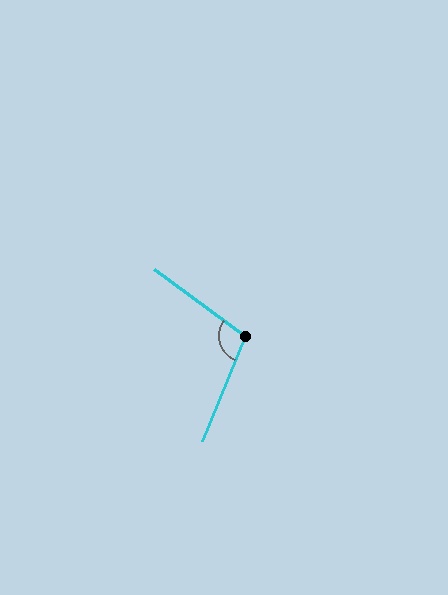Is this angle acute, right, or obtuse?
It is obtuse.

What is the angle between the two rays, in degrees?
Approximately 104 degrees.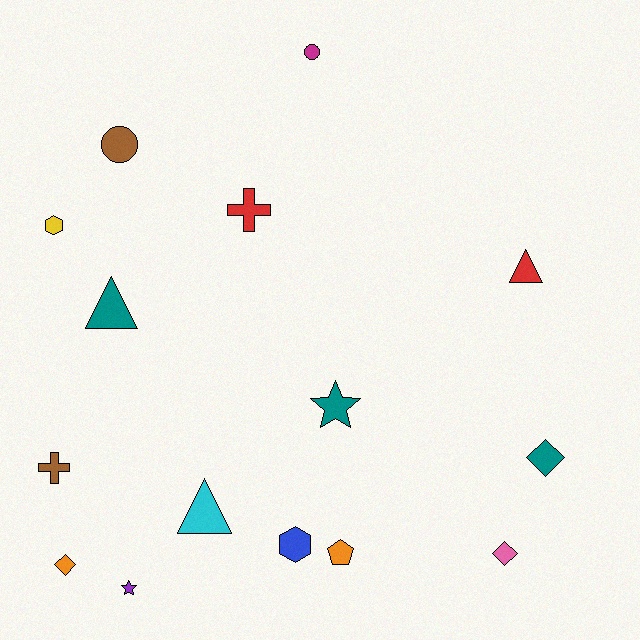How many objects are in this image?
There are 15 objects.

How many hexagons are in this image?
There are 2 hexagons.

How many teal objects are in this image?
There are 3 teal objects.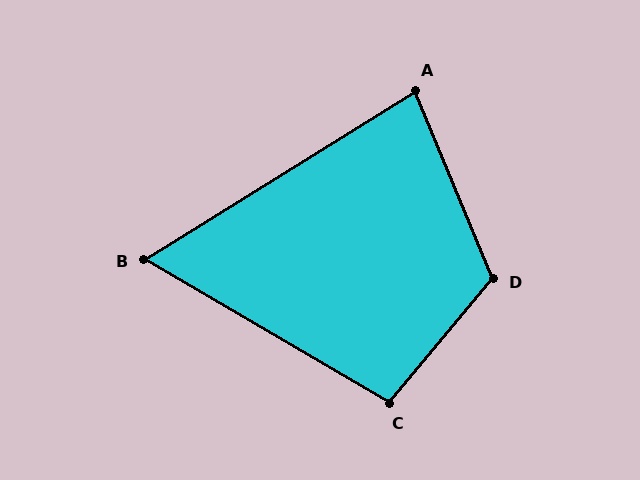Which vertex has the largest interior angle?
D, at approximately 118 degrees.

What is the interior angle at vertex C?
Approximately 99 degrees (obtuse).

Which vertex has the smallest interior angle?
B, at approximately 62 degrees.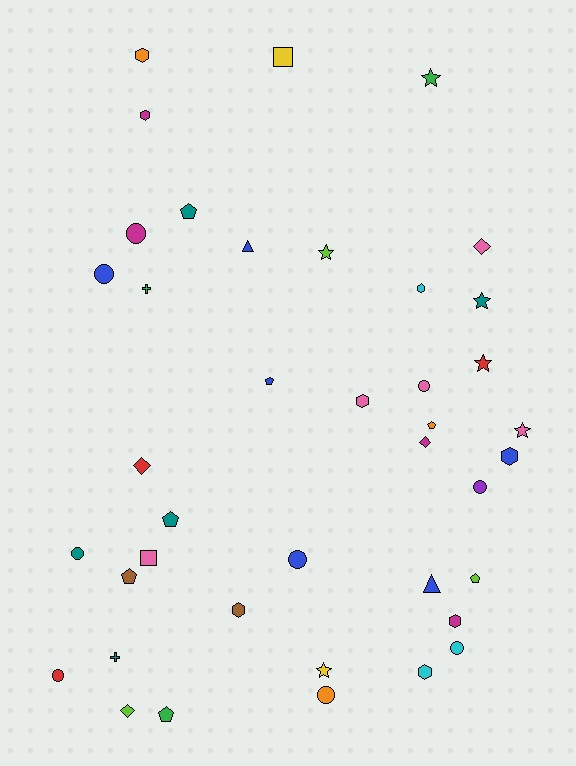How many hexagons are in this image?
There are 8 hexagons.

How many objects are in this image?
There are 40 objects.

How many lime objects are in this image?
There are 3 lime objects.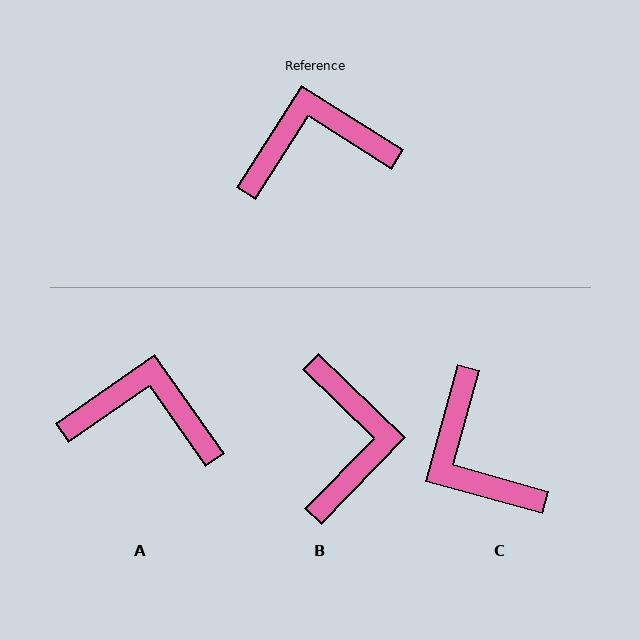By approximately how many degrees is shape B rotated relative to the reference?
Approximately 102 degrees clockwise.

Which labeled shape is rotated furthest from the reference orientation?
C, about 107 degrees away.